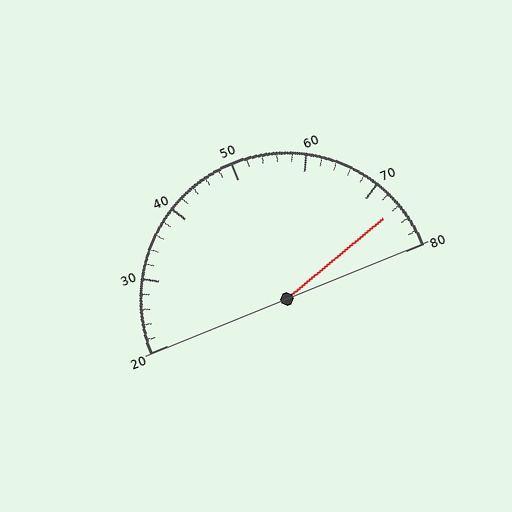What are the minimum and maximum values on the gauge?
The gauge ranges from 20 to 80.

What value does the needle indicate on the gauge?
The needle indicates approximately 74.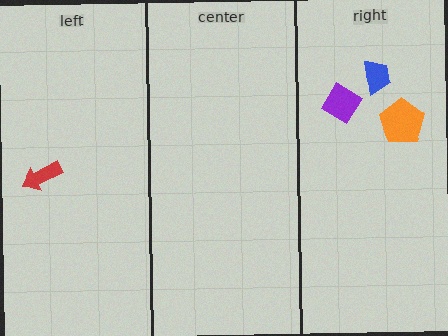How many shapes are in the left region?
1.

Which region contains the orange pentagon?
The right region.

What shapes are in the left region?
The red arrow.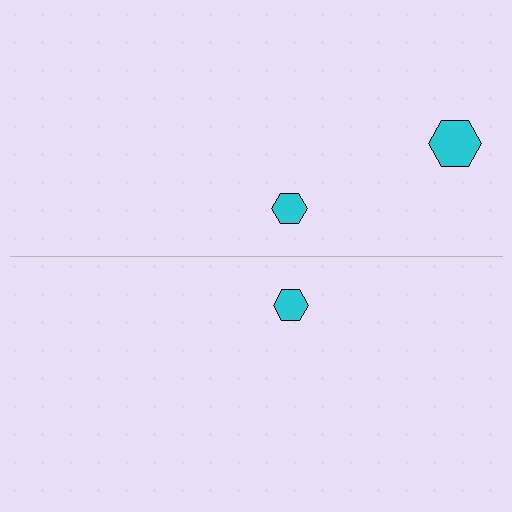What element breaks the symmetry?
A cyan hexagon is missing from the bottom side.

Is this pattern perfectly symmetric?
No, the pattern is not perfectly symmetric. A cyan hexagon is missing from the bottom side.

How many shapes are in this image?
There are 3 shapes in this image.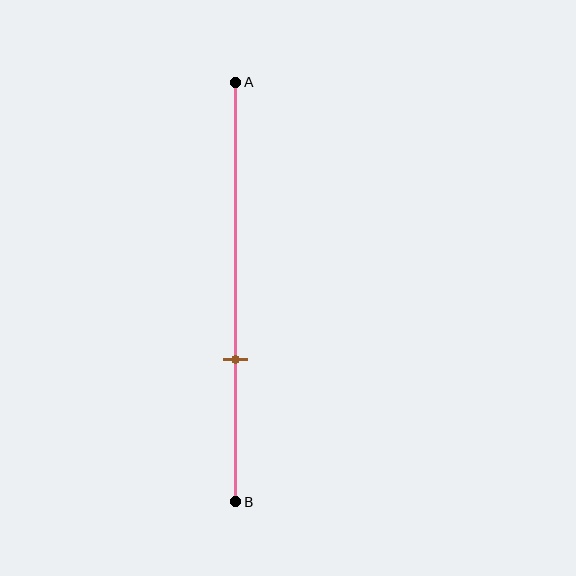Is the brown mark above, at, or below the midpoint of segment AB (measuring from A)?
The brown mark is below the midpoint of segment AB.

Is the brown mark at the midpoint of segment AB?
No, the mark is at about 65% from A, not at the 50% midpoint.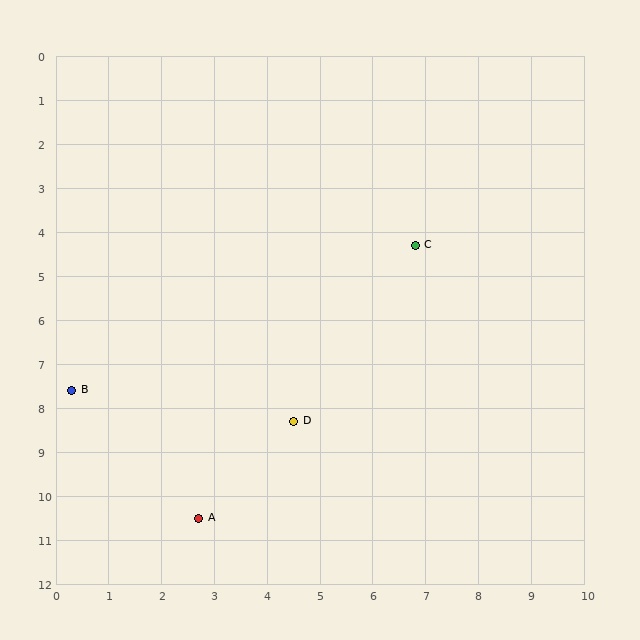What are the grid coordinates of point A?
Point A is at approximately (2.7, 10.5).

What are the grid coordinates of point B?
Point B is at approximately (0.3, 7.6).